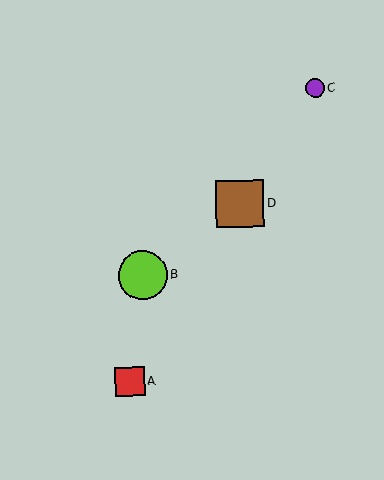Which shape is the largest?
The lime circle (labeled B) is the largest.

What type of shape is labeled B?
Shape B is a lime circle.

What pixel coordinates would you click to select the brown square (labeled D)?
Click at (240, 204) to select the brown square D.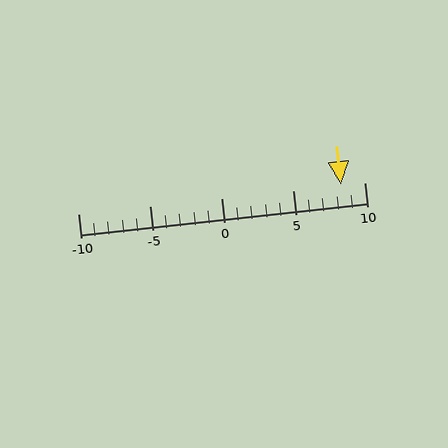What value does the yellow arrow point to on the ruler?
The yellow arrow points to approximately 8.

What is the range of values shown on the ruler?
The ruler shows values from -10 to 10.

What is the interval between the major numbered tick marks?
The major tick marks are spaced 5 units apart.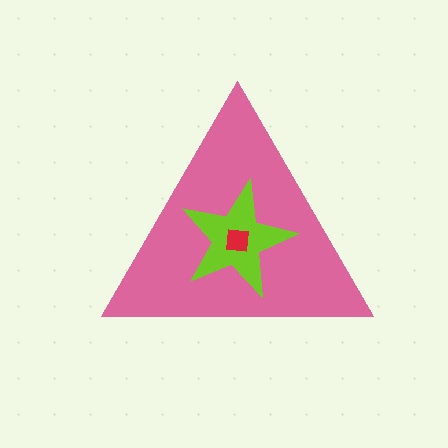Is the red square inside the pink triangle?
Yes.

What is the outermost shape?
The pink triangle.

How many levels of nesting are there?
3.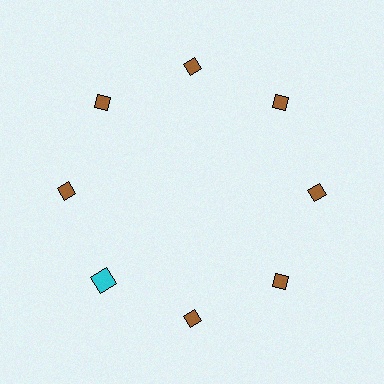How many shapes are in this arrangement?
There are 8 shapes arranged in a ring pattern.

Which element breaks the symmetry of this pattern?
The cyan square at roughly the 8 o'clock position breaks the symmetry. All other shapes are brown diamonds.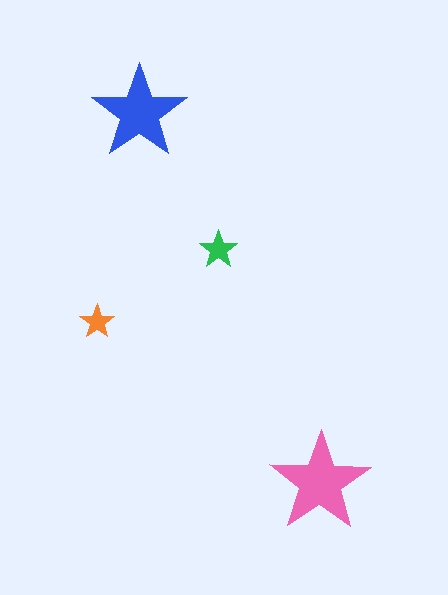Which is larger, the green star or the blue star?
The blue one.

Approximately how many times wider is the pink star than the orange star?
About 3 times wider.